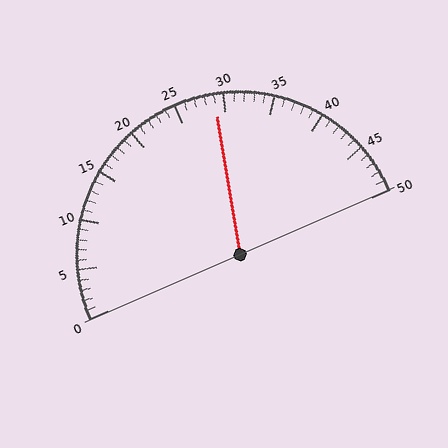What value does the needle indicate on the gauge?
The needle indicates approximately 29.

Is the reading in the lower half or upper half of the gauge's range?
The reading is in the upper half of the range (0 to 50).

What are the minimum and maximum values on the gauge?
The gauge ranges from 0 to 50.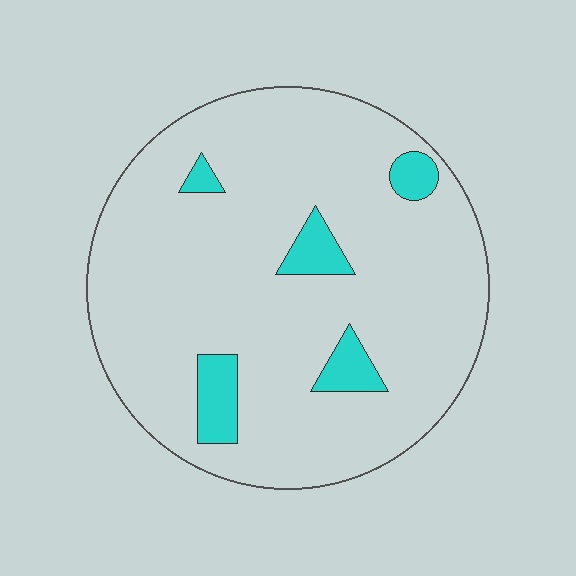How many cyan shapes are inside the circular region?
5.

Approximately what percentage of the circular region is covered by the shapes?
Approximately 10%.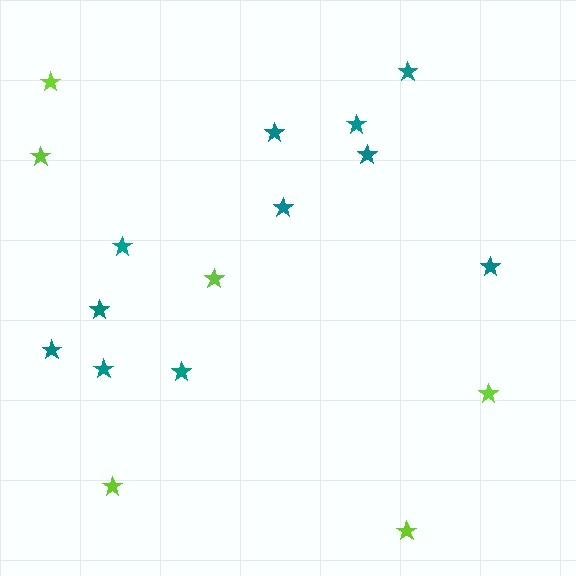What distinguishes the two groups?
There are 2 groups: one group of teal stars (11) and one group of lime stars (6).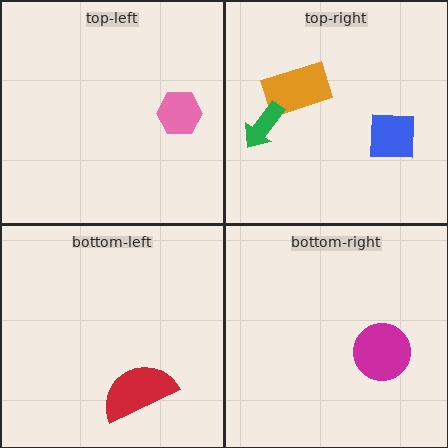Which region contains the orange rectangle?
The top-right region.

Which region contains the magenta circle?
The bottom-right region.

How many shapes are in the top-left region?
1.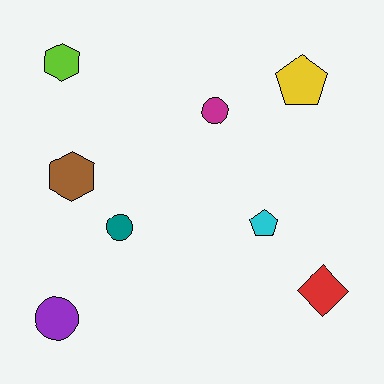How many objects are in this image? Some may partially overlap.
There are 8 objects.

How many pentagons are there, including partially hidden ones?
There are 2 pentagons.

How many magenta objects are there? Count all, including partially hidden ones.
There is 1 magenta object.